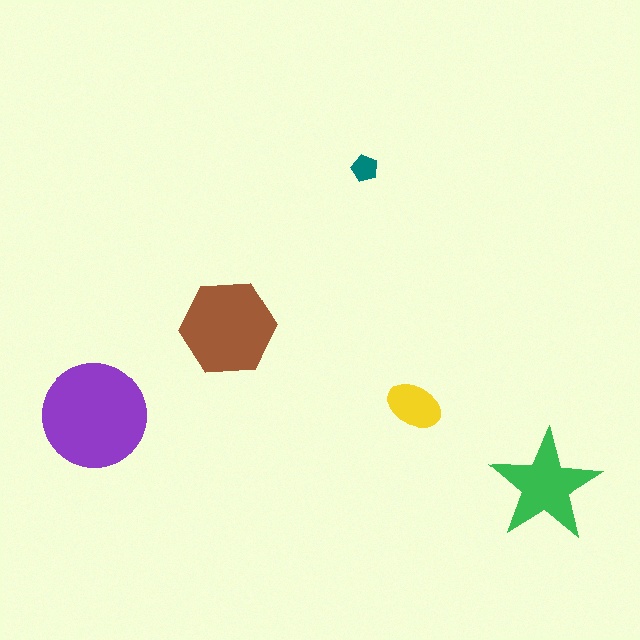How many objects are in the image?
There are 5 objects in the image.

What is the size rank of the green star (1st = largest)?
3rd.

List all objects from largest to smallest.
The purple circle, the brown hexagon, the green star, the yellow ellipse, the teal pentagon.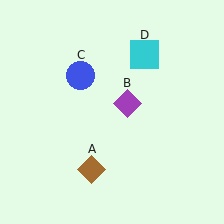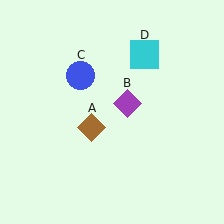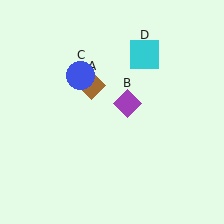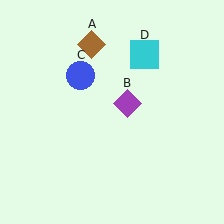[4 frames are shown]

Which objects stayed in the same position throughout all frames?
Purple diamond (object B) and blue circle (object C) and cyan square (object D) remained stationary.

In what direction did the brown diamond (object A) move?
The brown diamond (object A) moved up.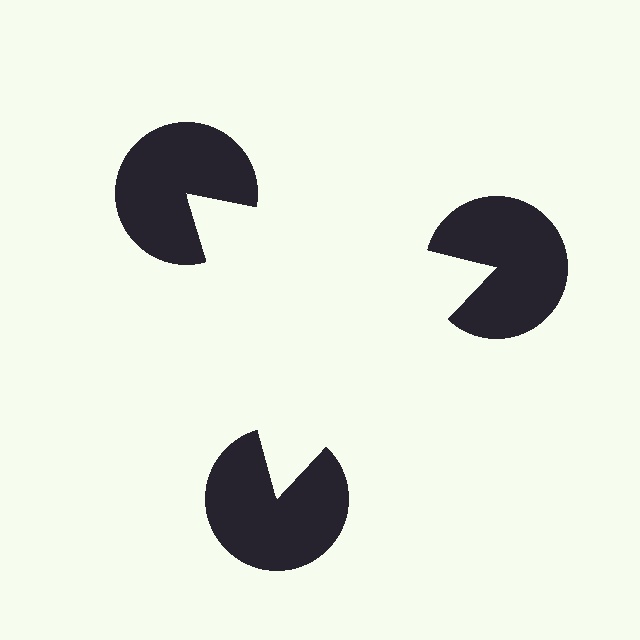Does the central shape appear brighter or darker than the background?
It typically appears slightly brighter than the background, even though no actual brightness change is drawn.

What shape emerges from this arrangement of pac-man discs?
An illusory triangle — its edges are inferred from the aligned wedge cuts in the pac-man discs, not physically drawn.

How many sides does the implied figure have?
3 sides.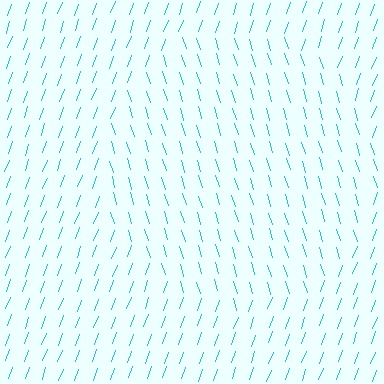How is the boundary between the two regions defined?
The boundary is defined purely by a change in line orientation (approximately 37 degrees difference). All lines are the same color and thickness.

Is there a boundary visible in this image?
Yes, there is a texture boundary formed by a change in line orientation.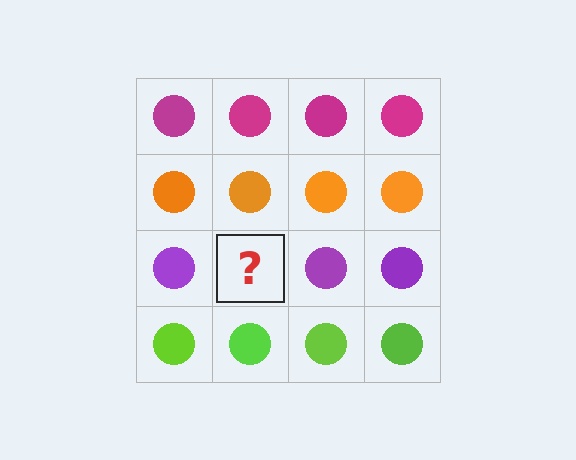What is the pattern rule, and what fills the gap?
The rule is that each row has a consistent color. The gap should be filled with a purple circle.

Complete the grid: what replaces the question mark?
The question mark should be replaced with a purple circle.